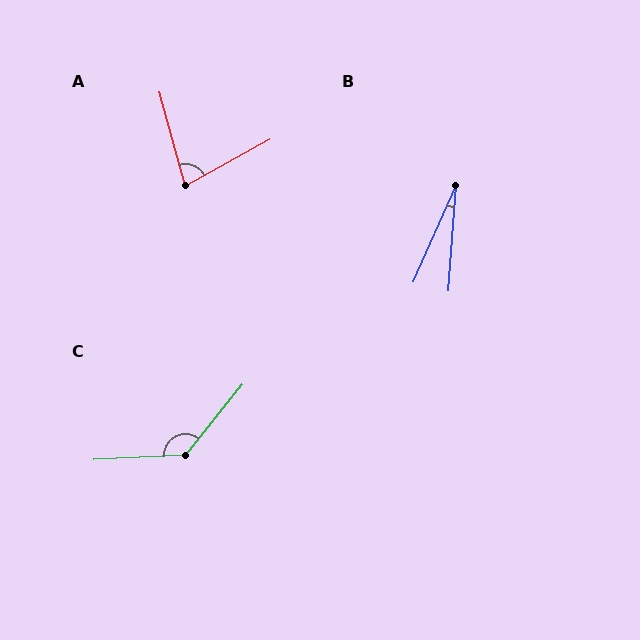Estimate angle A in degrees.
Approximately 76 degrees.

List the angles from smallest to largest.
B (19°), A (76°), C (132°).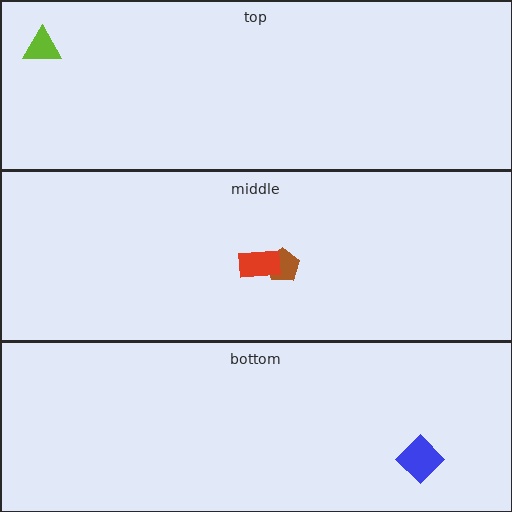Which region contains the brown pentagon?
The middle region.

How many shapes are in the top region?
1.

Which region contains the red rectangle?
The middle region.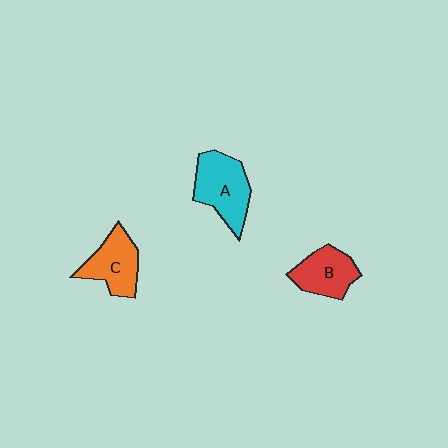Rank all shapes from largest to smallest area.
From largest to smallest: A (cyan), C (orange), B (red).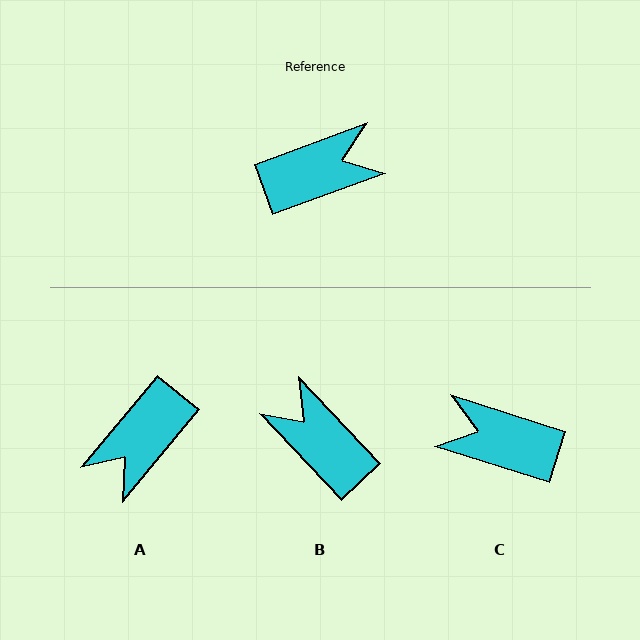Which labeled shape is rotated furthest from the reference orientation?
A, about 150 degrees away.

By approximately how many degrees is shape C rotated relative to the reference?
Approximately 142 degrees counter-clockwise.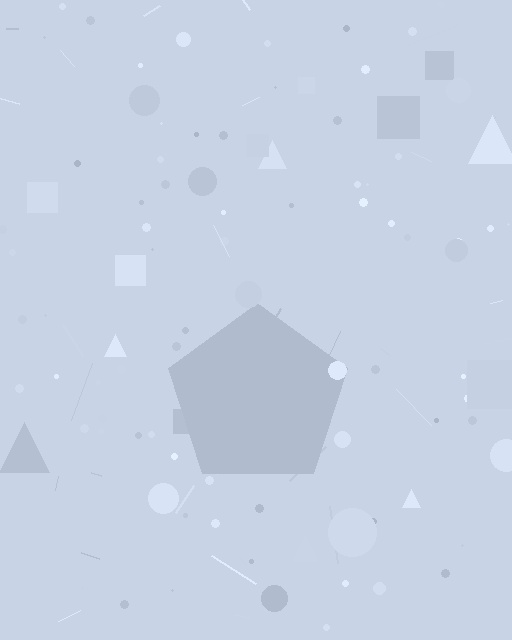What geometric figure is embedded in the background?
A pentagon is embedded in the background.